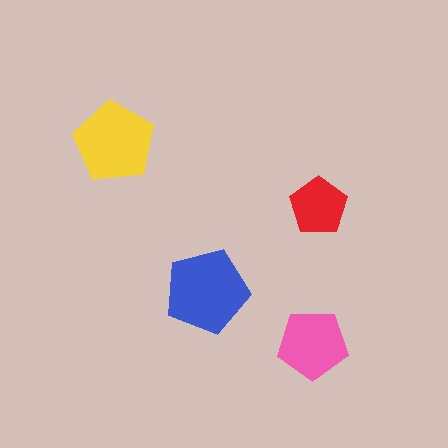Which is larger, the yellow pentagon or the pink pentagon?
The yellow one.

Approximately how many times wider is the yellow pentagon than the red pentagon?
About 1.5 times wider.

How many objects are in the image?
There are 4 objects in the image.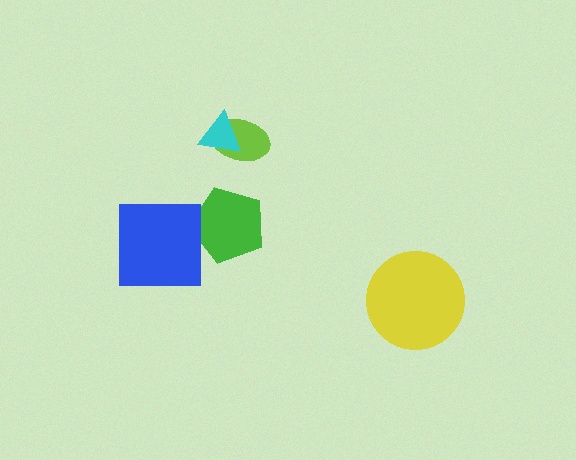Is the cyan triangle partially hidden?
No, no other shape covers it.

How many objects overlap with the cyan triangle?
1 object overlaps with the cyan triangle.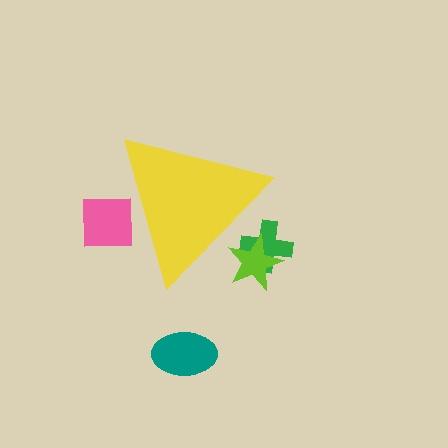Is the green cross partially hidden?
Yes, the green cross is partially hidden behind the yellow triangle.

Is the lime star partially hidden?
Yes, the lime star is partially hidden behind the yellow triangle.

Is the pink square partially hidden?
Yes, the pink square is partially hidden behind the yellow triangle.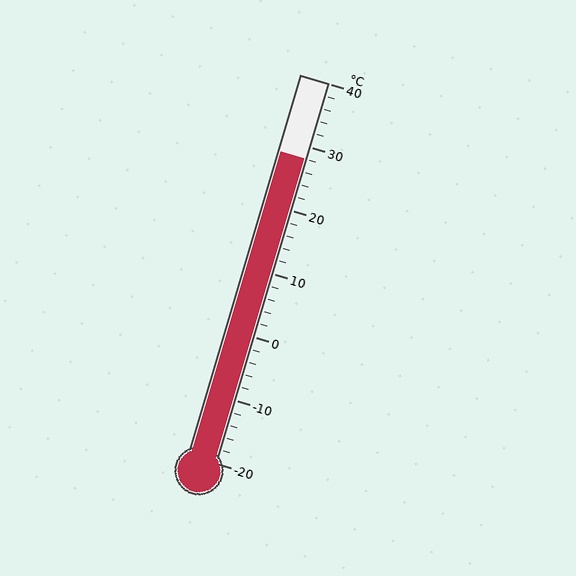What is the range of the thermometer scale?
The thermometer scale ranges from -20°C to 40°C.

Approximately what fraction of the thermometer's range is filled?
The thermometer is filled to approximately 80% of its range.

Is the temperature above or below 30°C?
The temperature is below 30°C.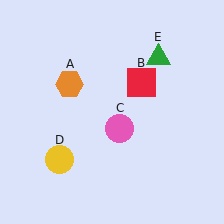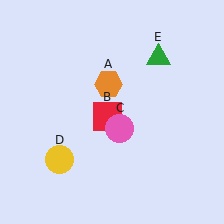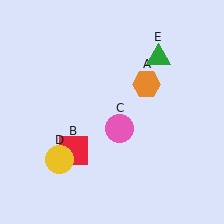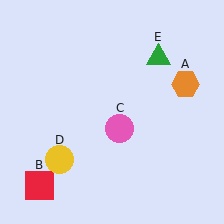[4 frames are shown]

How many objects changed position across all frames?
2 objects changed position: orange hexagon (object A), red square (object B).